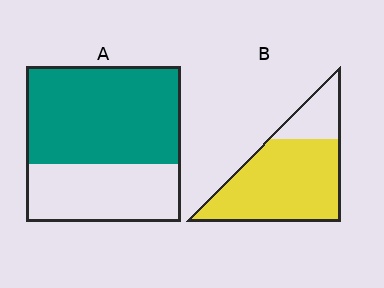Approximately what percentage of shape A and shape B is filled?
A is approximately 65% and B is approximately 80%.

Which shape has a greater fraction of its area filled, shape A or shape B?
Shape B.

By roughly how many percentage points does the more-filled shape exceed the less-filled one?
By roughly 15 percentage points (B over A).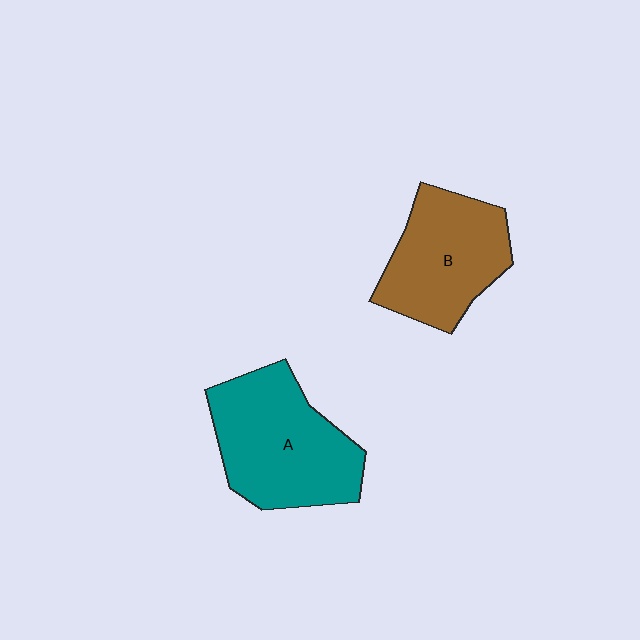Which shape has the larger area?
Shape A (teal).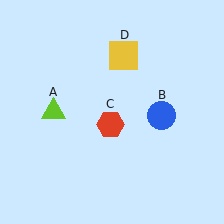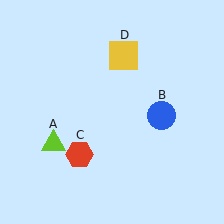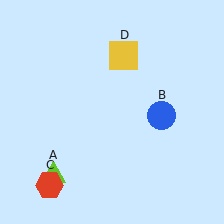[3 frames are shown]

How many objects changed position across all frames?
2 objects changed position: lime triangle (object A), red hexagon (object C).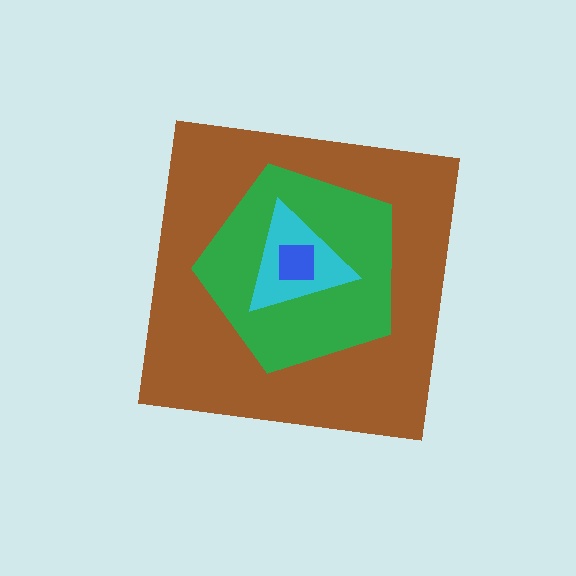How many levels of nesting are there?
4.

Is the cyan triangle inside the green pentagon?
Yes.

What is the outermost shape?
The brown square.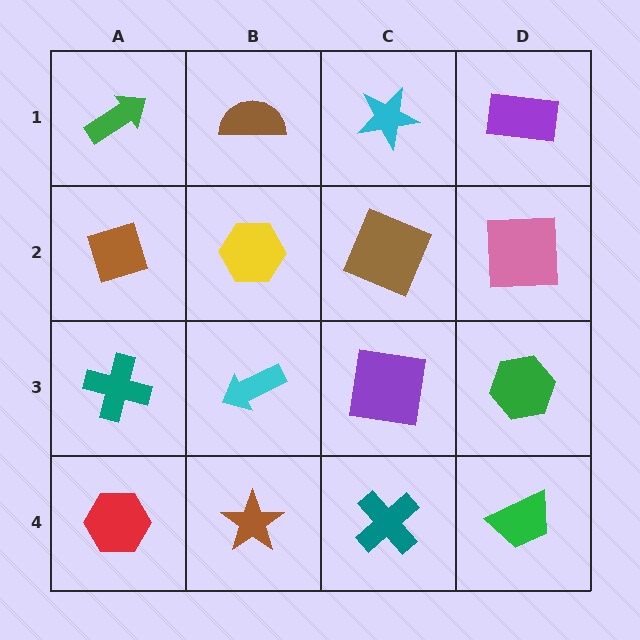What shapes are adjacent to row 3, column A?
A brown diamond (row 2, column A), a red hexagon (row 4, column A), a cyan arrow (row 3, column B).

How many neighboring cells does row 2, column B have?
4.